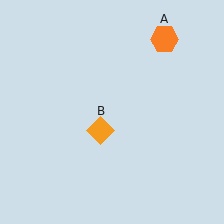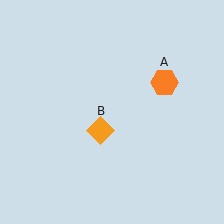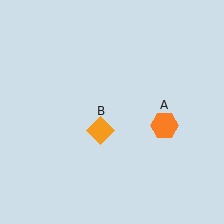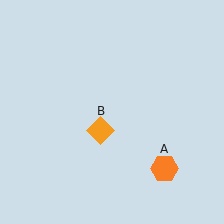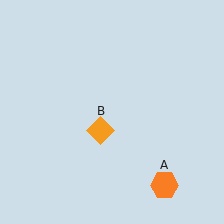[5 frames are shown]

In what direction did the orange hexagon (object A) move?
The orange hexagon (object A) moved down.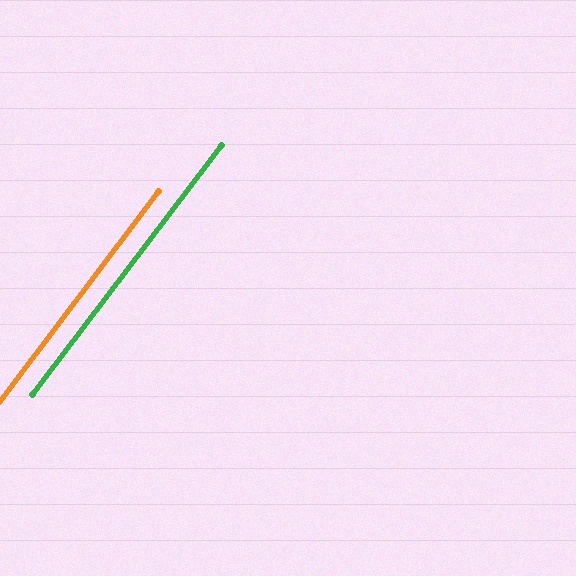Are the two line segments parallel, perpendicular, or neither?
Parallel — their directions differ by only 0.2°.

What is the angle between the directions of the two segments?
Approximately 0 degrees.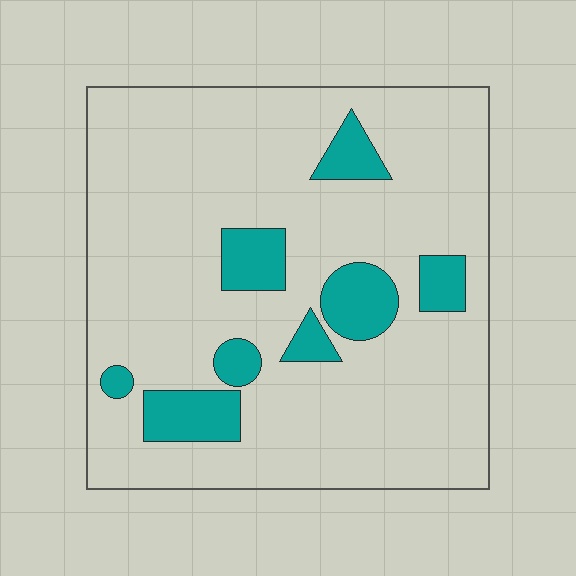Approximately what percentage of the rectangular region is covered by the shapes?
Approximately 15%.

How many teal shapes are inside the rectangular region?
8.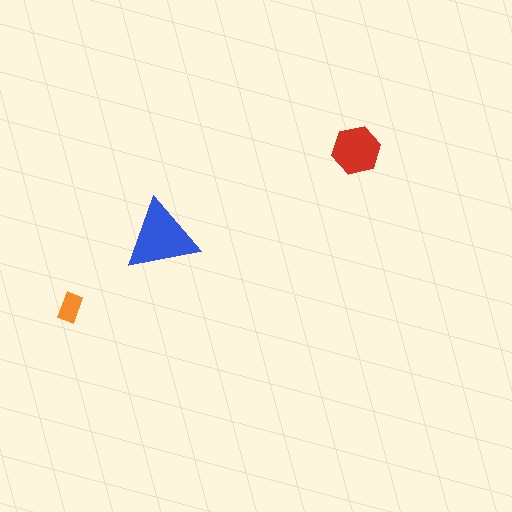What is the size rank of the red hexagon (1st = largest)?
2nd.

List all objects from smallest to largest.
The orange rectangle, the red hexagon, the blue triangle.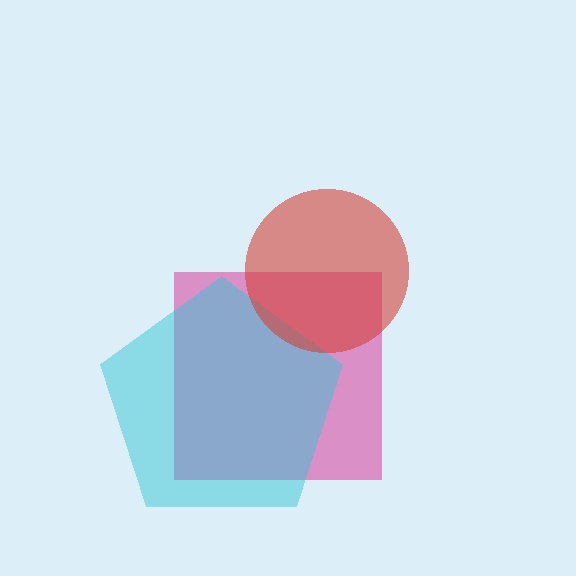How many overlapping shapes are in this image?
There are 3 overlapping shapes in the image.